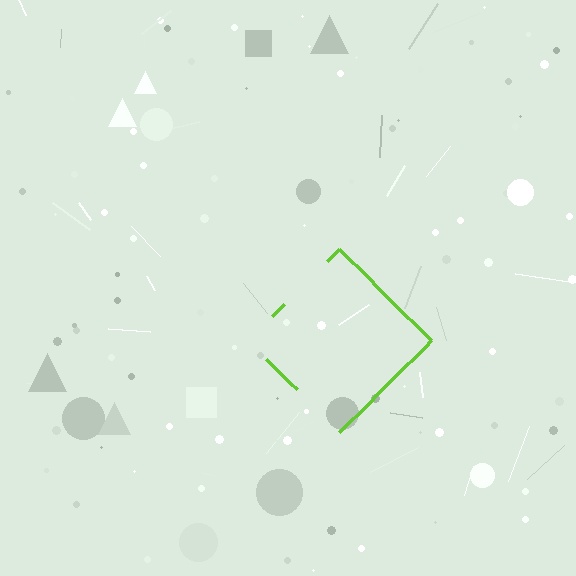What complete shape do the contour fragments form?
The contour fragments form a diamond.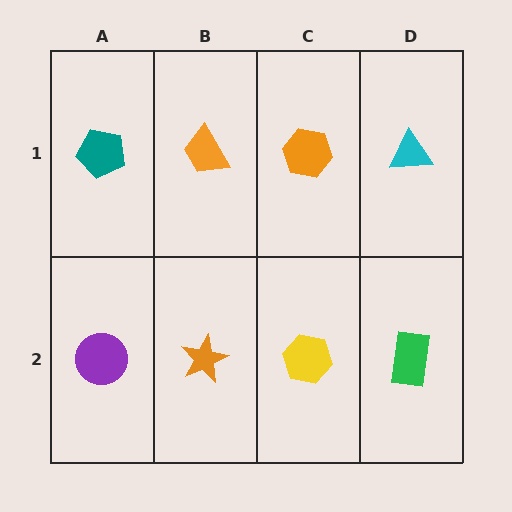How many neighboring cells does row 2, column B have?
3.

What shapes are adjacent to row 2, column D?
A cyan triangle (row 1, column D), a yellow hexagon (row 2, column C).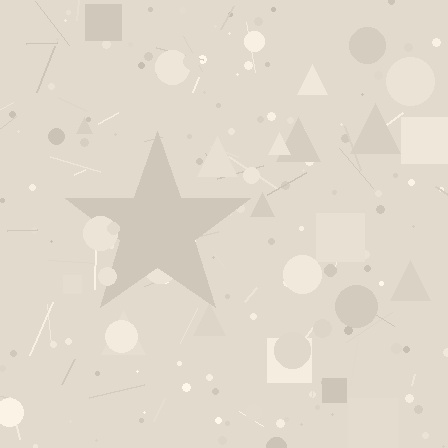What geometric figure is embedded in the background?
A star is embedded in the background.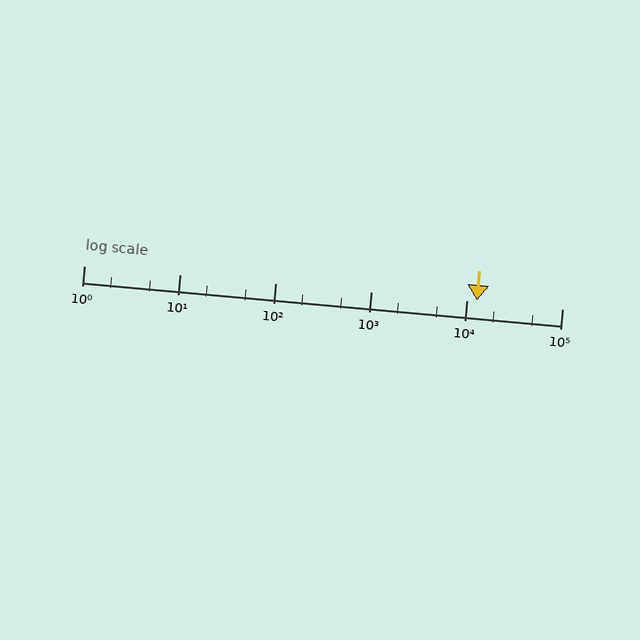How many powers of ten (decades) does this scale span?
The scale spans 5 decades, from 1 to 100000.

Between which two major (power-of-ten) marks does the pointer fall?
The pointer is between 10000 and 100000.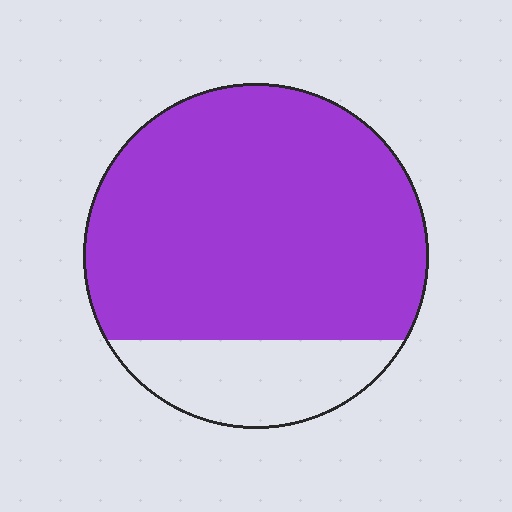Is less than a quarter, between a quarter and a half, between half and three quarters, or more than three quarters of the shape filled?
More than three quarters.